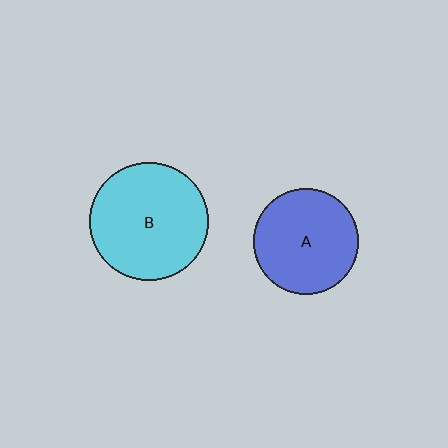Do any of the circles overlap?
No, none of the circles overlap.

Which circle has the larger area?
Circle B (cyan).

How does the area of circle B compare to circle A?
Approximately 1.3 times.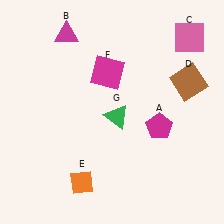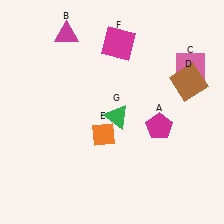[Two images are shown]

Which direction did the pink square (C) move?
The pink square (C) moved down.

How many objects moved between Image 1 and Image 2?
3 objects moved between the two images.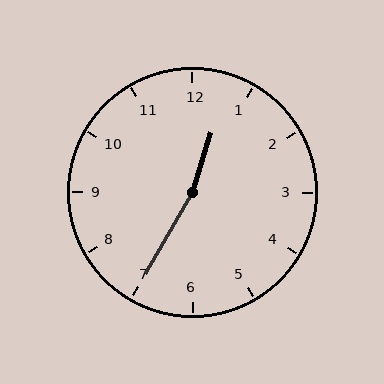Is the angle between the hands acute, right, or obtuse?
It is obtuse.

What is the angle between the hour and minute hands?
Approximately 168 degrees.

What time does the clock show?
12:35.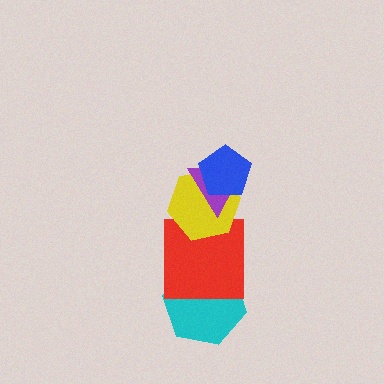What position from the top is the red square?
The red square is 4th from the top.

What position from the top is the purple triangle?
The purple triangle is 2nd from the top.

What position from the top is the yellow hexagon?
The yellow hexagon is 3rd from the top.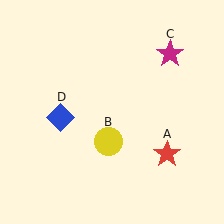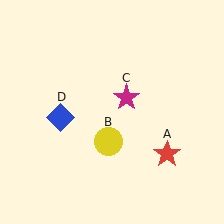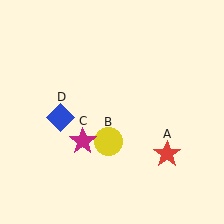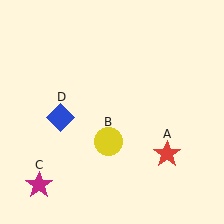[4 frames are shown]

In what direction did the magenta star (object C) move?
The magenta star (object C) moved down and to the left.